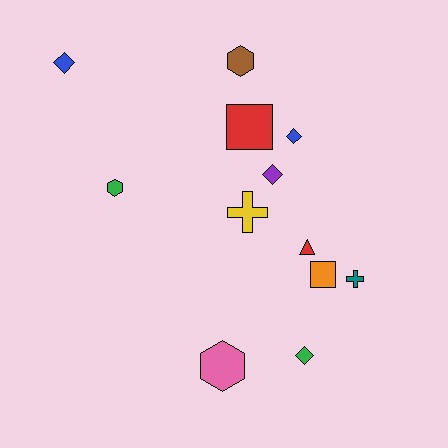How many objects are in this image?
There are 12 objects.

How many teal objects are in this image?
There is 1 teal object.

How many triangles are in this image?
There is 1 triangle.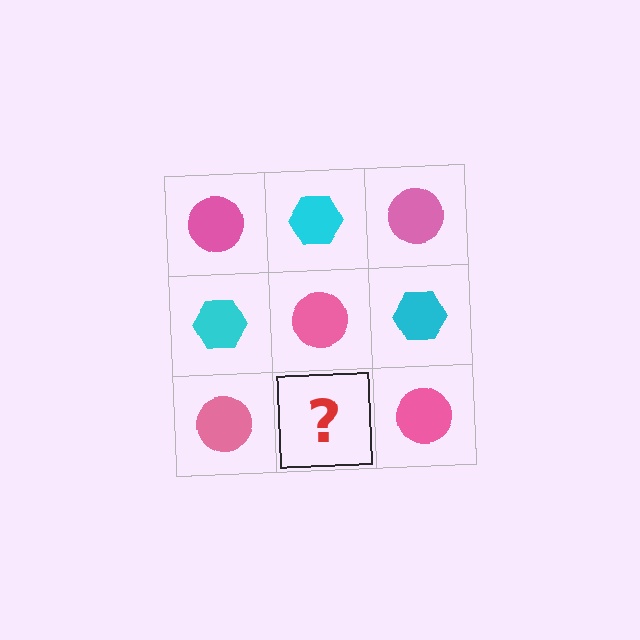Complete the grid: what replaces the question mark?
The question mark should be replaced with a cyan hexagon.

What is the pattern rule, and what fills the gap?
The rule is that it alternates pink circle and cyan hexagon in a checkerboard pattern. The gap should be filled with a cyan hexagon.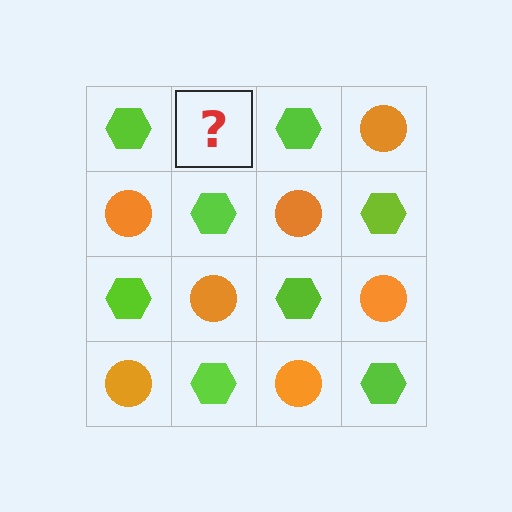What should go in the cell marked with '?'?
The missing cell should contain an orange circle.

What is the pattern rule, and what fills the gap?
The rule is that it alternates lime hexagon and orange circle in a checkerboard pattern. The gap should be filled with an orange circle.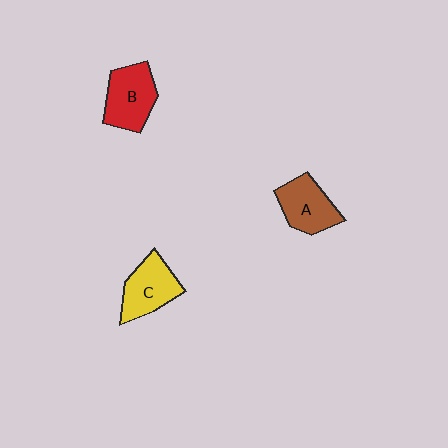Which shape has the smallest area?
Shape A (brown).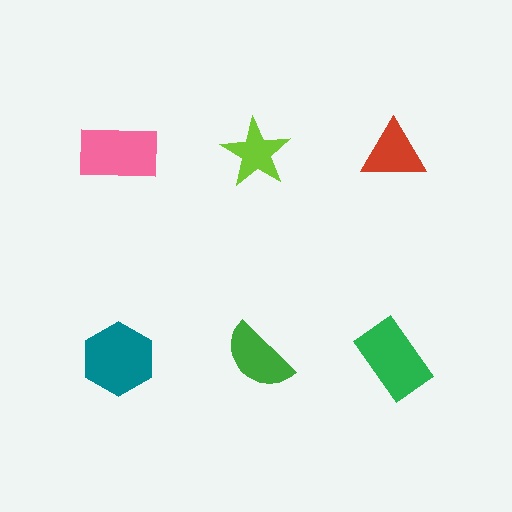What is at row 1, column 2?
A lime star.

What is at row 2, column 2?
A green semicircle.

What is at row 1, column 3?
A red triangle.